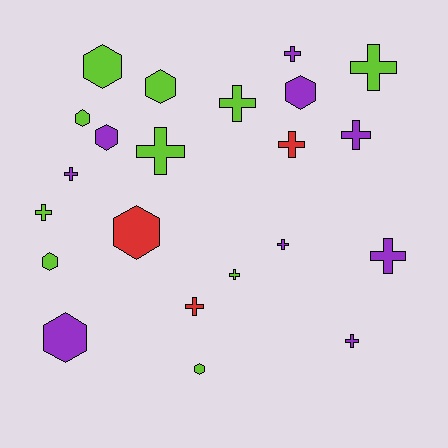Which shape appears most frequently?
Cross, with 13 objects.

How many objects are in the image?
There are 22 objects.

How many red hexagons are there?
There is 1 red hexagon.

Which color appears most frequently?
Lime, with 10 objects.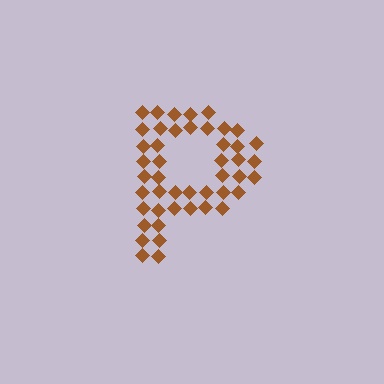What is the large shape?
The large shape is the letter P.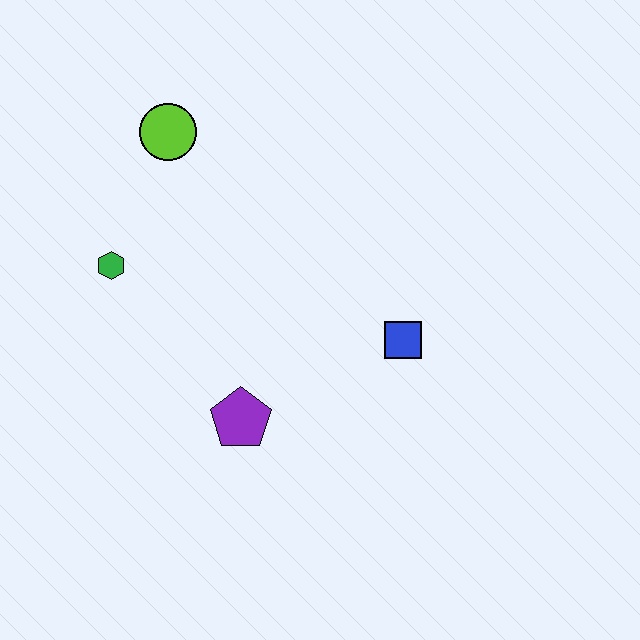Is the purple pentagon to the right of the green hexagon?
Yes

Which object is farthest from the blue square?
The lime circle is farthest from the blue square.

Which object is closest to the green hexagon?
The lime circle is closest to the green hexagon.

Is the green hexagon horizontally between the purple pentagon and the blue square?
No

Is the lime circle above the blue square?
Yes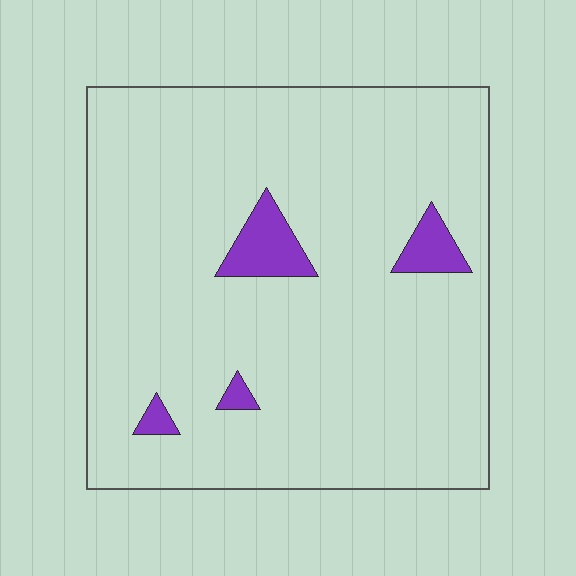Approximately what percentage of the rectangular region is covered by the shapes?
Approximately 5%.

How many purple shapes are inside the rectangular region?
4.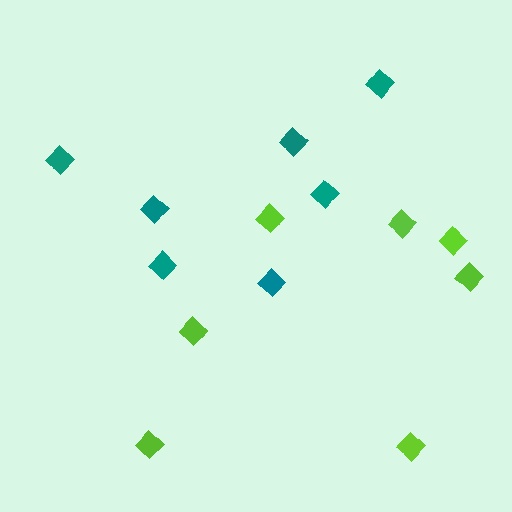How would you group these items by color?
There are 2 groups: one group of lime diamonds (7) and one group of teal diamonds (7).